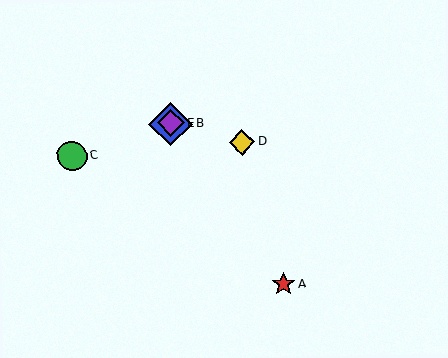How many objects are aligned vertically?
2 objects (B, E) are aligned vertically.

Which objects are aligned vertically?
Objects B, E are aligned vertically.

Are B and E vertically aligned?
Yes, both are at x≈171.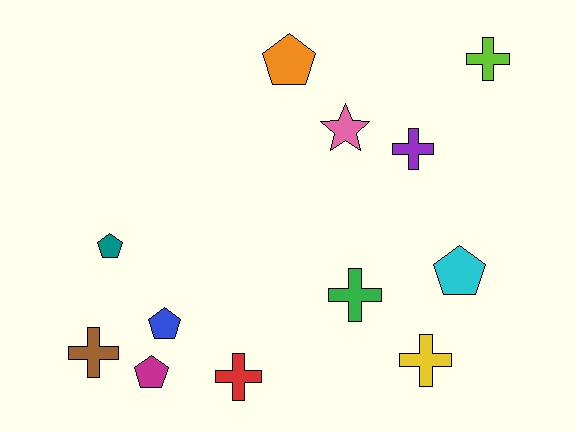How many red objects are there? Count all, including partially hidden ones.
There is 1 red object.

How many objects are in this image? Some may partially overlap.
There are 12 objects.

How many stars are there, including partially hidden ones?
There is 1 star.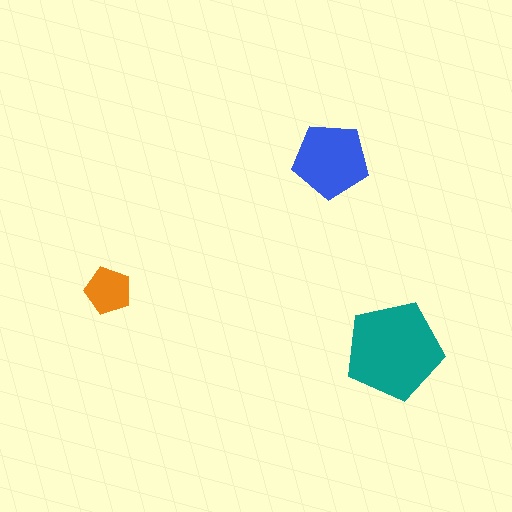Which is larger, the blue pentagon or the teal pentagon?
The teal one.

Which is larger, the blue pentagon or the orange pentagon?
The blue one.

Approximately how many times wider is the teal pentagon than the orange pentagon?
About 2 times wider.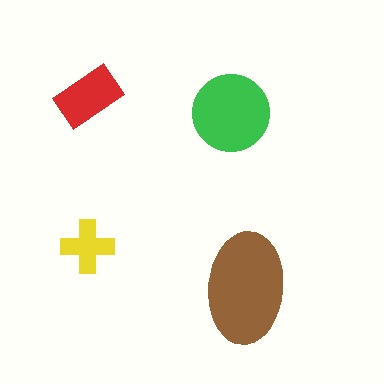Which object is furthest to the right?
The brown ellipse is rightmost.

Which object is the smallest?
The yellow cross.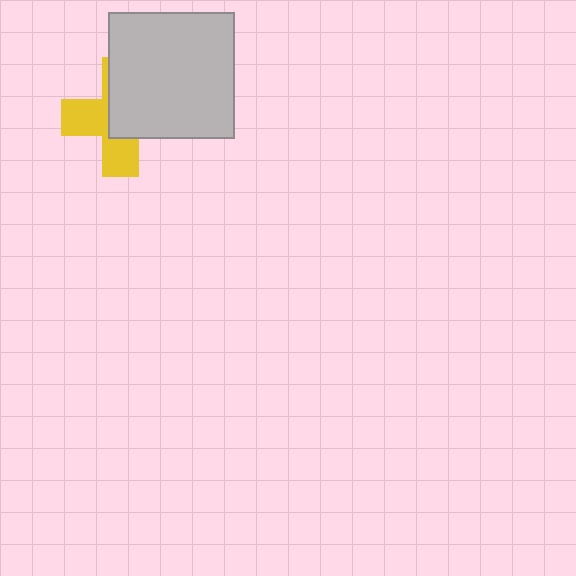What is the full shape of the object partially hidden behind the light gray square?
The partially hidden object is a yellow cross.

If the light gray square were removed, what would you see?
You would see the complete yellow cross.